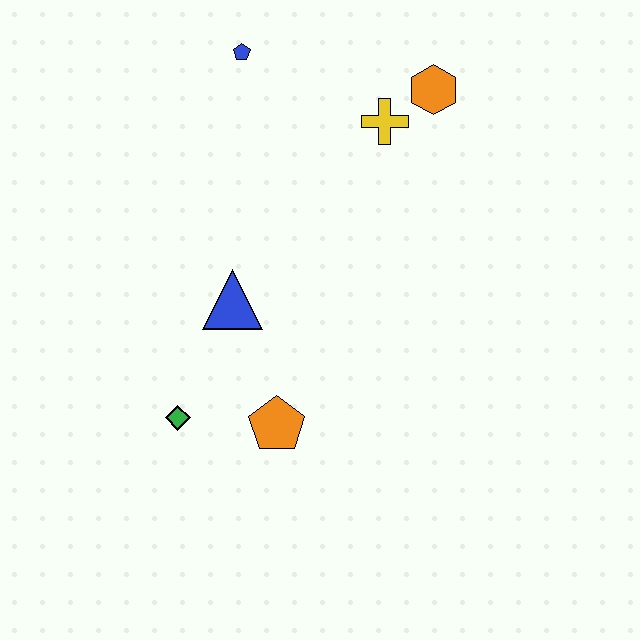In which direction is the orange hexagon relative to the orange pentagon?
The orange hexagon is above the orange pentagon.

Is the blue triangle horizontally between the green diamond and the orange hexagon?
Yes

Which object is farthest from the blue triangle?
The orange hexagon is farthest from the blue triangle.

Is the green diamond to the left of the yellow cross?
Yes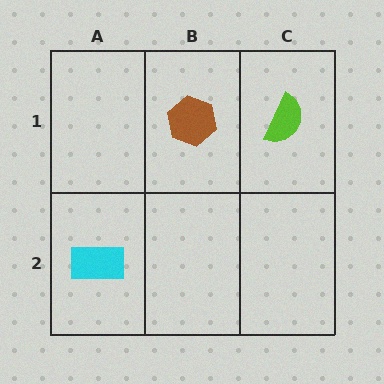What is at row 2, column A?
A cyan rectangle.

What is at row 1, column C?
A lime semicircle.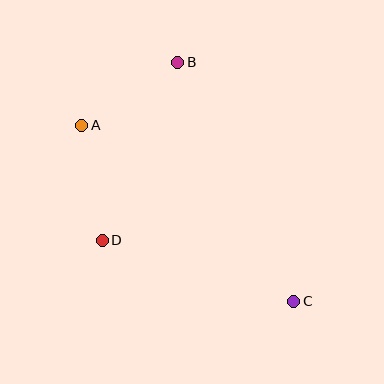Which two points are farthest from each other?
Points A and C are farthest from each other.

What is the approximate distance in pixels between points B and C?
The distance between B and C is approximately 265 pixels.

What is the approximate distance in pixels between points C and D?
The distance between C and D is approximately 201 pixels.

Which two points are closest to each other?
Points A and B are closest to each other.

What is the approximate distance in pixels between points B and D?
The distance between B and D is approximately 193 pixels.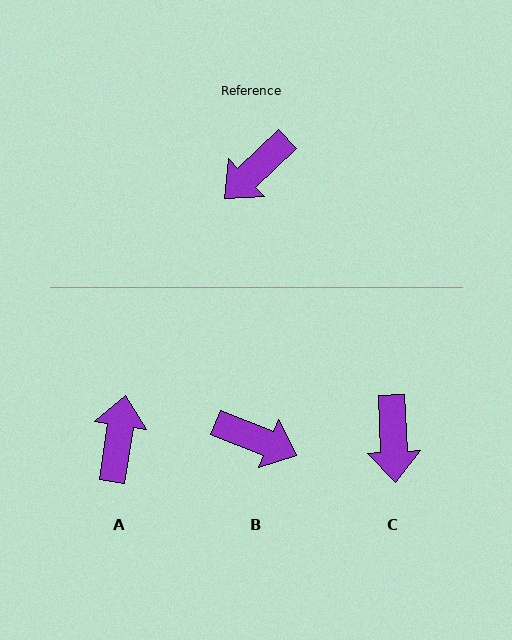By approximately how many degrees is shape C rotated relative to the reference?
Approximately 49 degrees counter-clockwise.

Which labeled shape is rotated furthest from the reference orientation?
A, about 142 degrees away.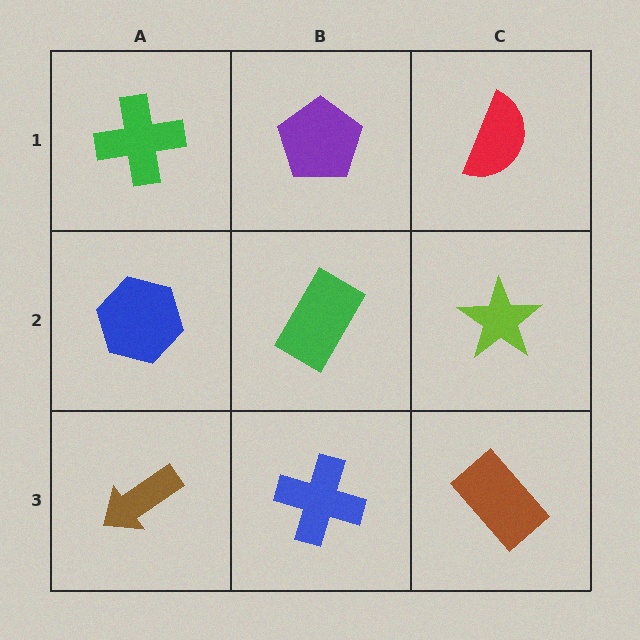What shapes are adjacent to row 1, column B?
A green rectangle (row 2, column B), a green cross (row 1, column A), a red semicircle (row 1, column C).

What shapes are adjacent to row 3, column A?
A blue hexagon (row 2, column A), a blue cross (row 3, column B).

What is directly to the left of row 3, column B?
A brown arrow.